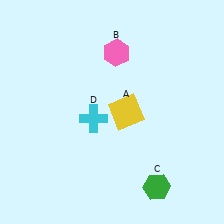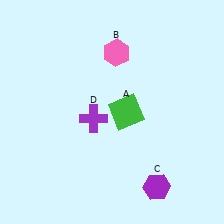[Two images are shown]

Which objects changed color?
A changed from yellow to green. C changed from green to purple. D changed from cyan to purple.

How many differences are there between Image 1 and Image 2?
There are 3 differences between the two images.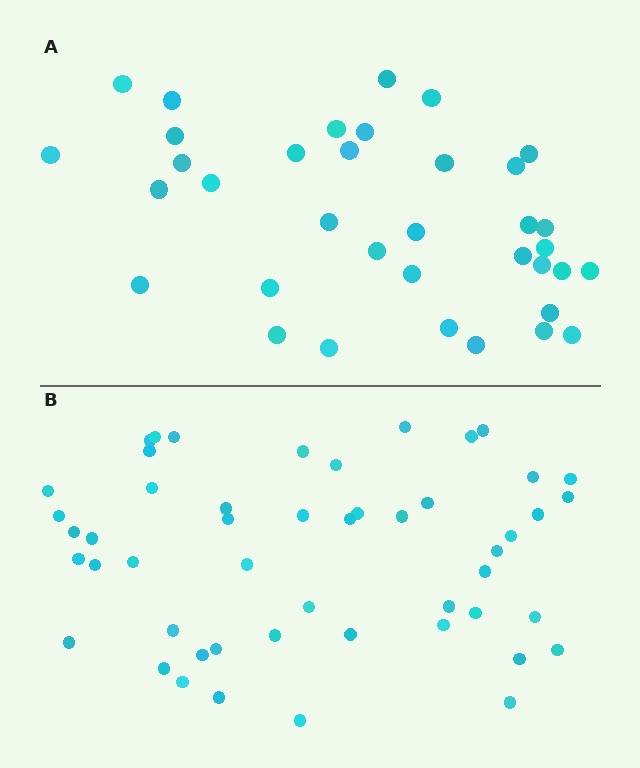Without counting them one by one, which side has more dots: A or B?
Region B (the bottom region) has more dots.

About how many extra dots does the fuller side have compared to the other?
Region B has approximately 15 more dots than region A.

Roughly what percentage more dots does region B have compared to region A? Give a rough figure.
About 40% more.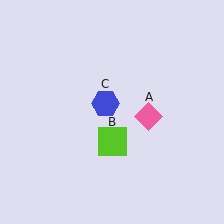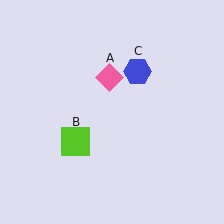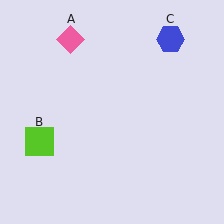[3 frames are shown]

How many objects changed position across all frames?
3 objects changed position: pink diamond (object A), lime square (object B), blue hexagon (object C).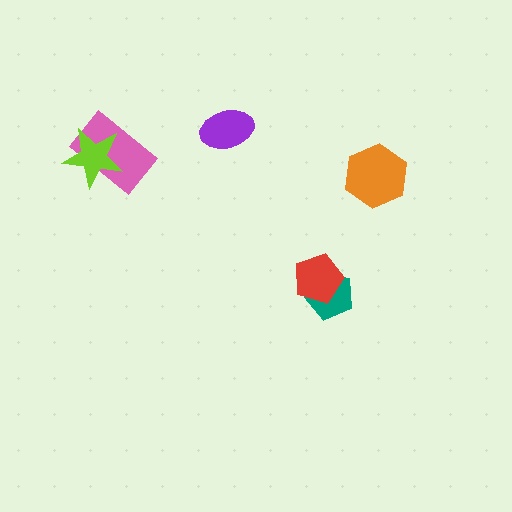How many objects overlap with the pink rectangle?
1 object overlaps with the pink rectangle.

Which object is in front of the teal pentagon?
The red pentagon is in front of the teal pentagon.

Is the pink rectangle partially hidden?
Yes, it is partially covered by another shape.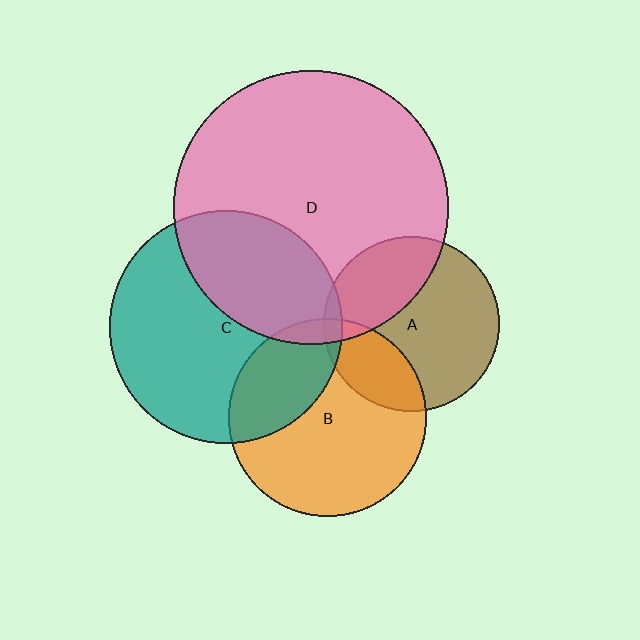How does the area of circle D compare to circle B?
Approximately 1.9 times.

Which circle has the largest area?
Circle D (pink).